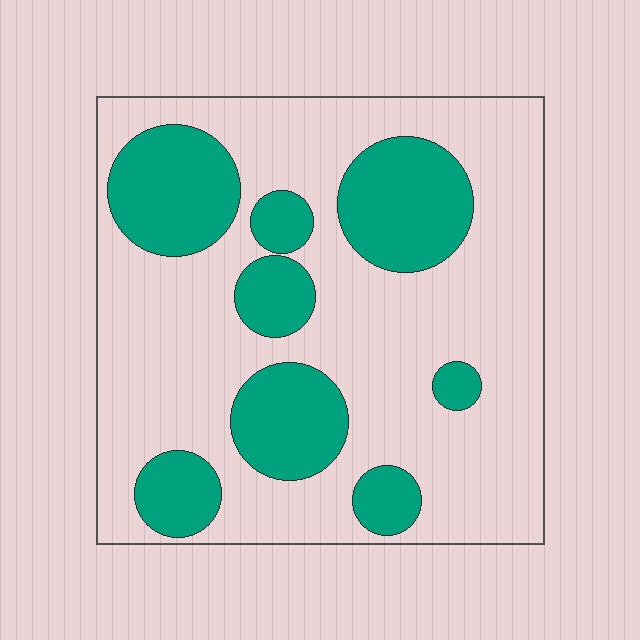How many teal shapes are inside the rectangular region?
8.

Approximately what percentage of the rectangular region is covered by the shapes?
Approximately 30%.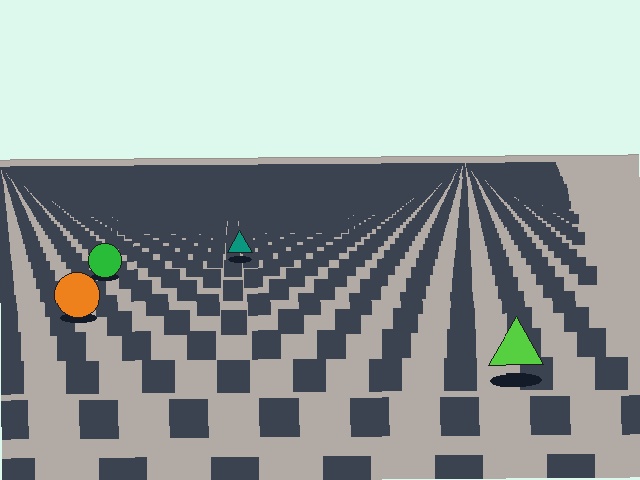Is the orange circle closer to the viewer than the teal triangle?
Yes. The orange circle is closer — you can tell from the texture gradient: the ground texture is coarser near it.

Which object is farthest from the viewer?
The teal triangle is farthest from the viewer. It appears smaller and the ground texture around it is denser.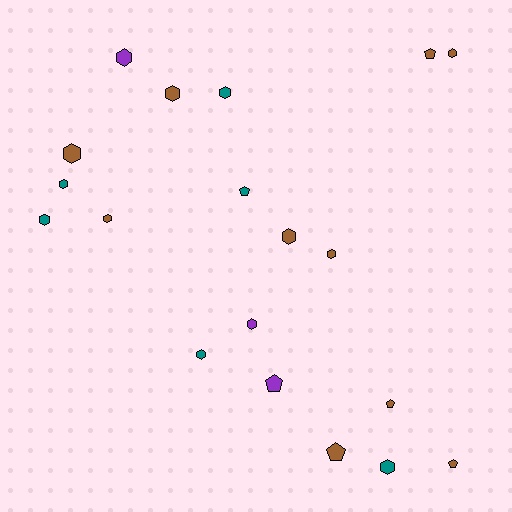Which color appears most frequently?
Brown, with 10 objects.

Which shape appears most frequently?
Hexagon, with 13 objects.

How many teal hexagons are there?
There are 5 teal hexagons.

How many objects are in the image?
There are 19 objects.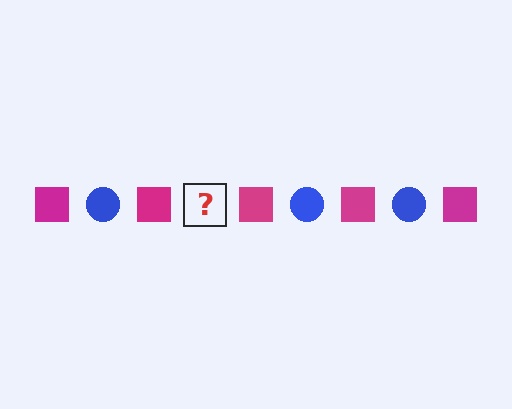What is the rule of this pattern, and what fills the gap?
The rule is that the pattern alternates between magenta square and blue circle. The gap should be filled with a blue circle.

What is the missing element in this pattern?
The missing element is a blue circle.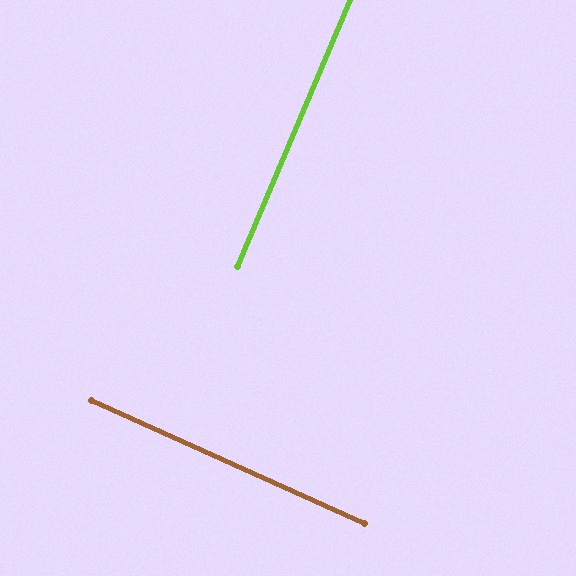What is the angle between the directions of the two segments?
Approximately 88 degrees.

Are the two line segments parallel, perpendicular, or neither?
Perpendicular — they meet at approximately 88°.